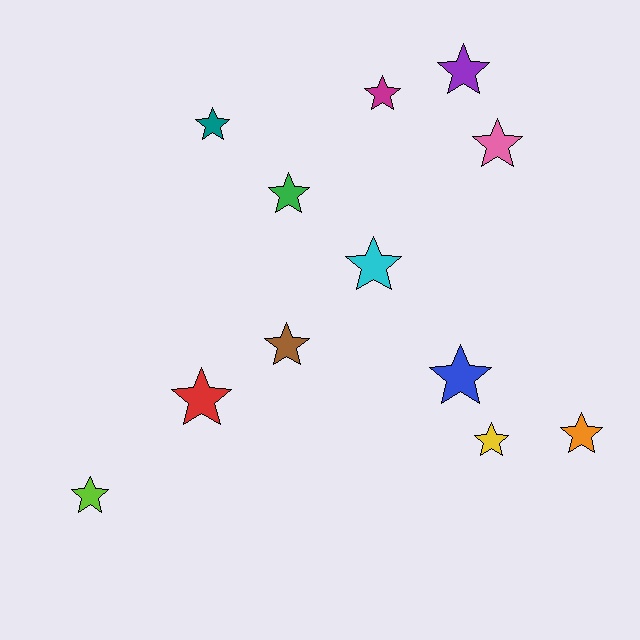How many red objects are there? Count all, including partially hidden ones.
There is 1 red object.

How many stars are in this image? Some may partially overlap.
There are 12 stars.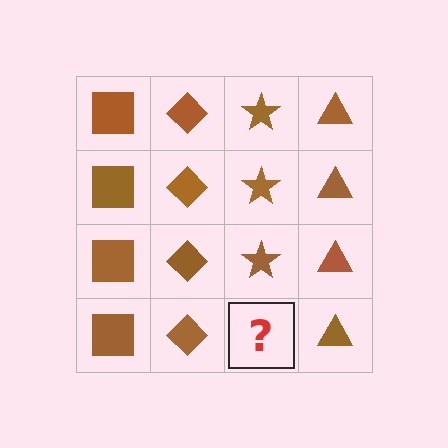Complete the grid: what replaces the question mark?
The question mark should be replaced with a brown star.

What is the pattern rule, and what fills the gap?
The rule is that each column has a consistent shape. The gap should be filled with a brown star.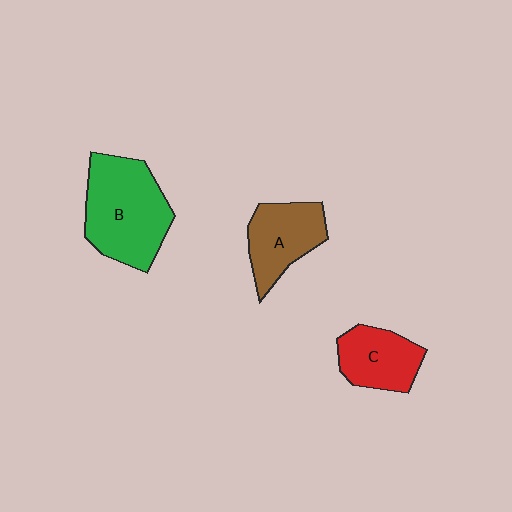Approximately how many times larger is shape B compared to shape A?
Approximately 1.5 times.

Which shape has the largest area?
Shape B (green).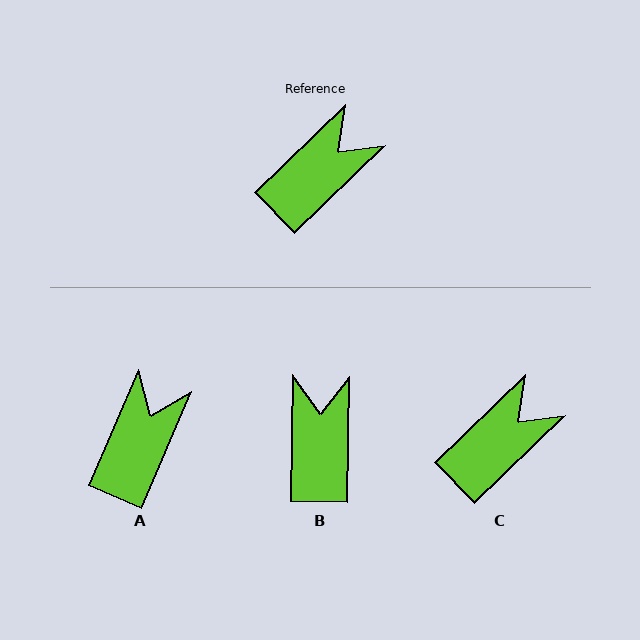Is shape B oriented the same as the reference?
No, it is off by about 45 degrees.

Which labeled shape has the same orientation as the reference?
C.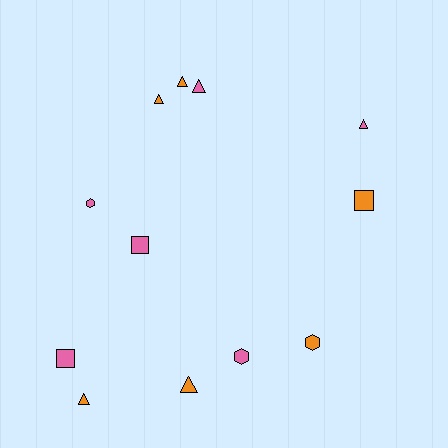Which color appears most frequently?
Orange, with 6 objects.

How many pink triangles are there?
There are 2 pink triangles.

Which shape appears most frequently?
Triangle, with 6 objects.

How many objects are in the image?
There are 12 objects.